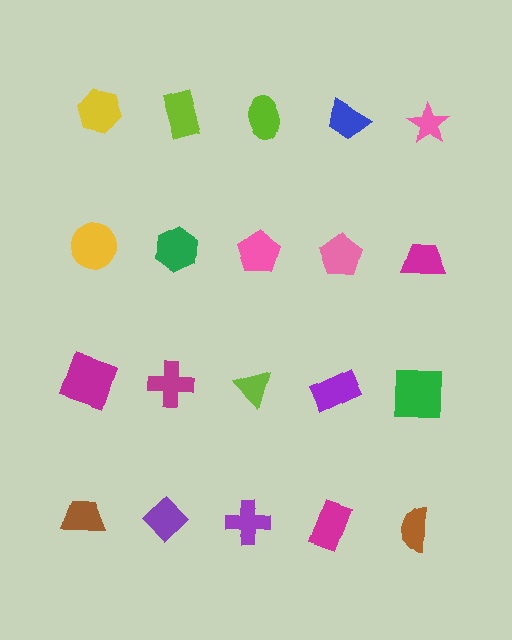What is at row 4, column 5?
A brown semicircle.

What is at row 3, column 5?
A green square.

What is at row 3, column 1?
A magenta square.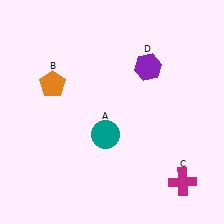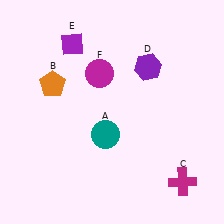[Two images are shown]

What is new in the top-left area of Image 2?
A purple diamond (E) was added in the top-left area of Image 2.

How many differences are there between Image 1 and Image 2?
There are 2 differences between the two images.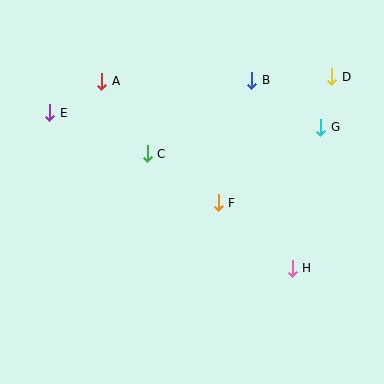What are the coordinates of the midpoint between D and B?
The midpoint between D and B is at (292, 79).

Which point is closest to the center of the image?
Point F at (218, 203) is closest to the center.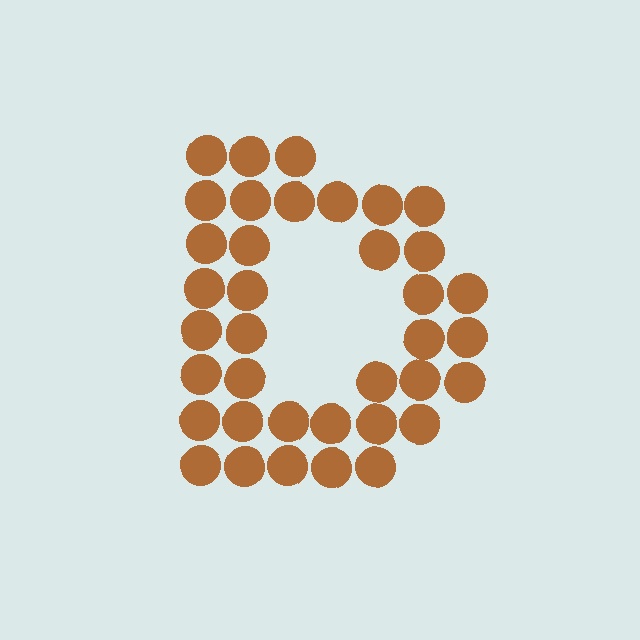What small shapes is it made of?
It is made of small circles.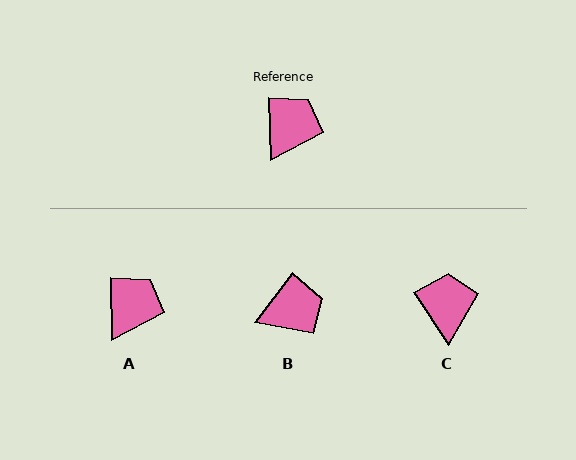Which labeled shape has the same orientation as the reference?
A.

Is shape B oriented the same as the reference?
No, it is off by about 38 degrees.